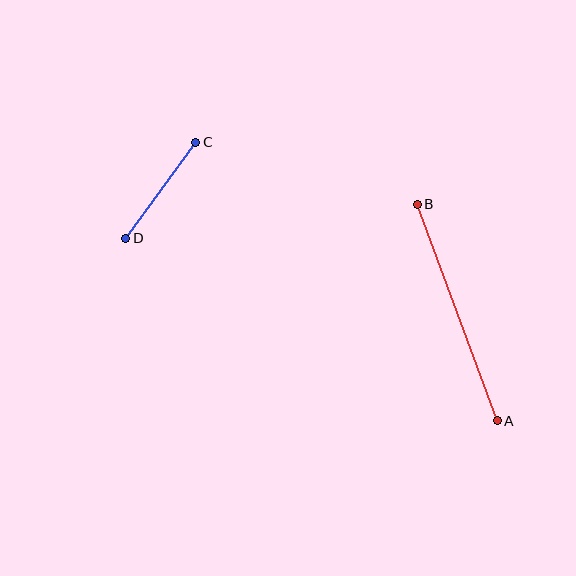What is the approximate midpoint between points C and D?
The midpoint is at approximately (161, 190) pixels.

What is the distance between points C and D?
The distance is approximately 119 pixels.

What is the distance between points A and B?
The distance is approximately 231 pixels.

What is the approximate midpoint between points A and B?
The midpoint is at approximately (457, 313) pixels.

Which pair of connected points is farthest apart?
Points A and B are farthest apart.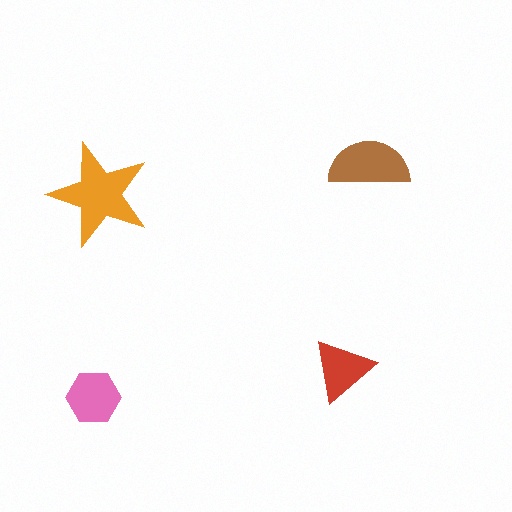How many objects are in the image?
There are 4 objects in the image.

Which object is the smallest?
The red triangle.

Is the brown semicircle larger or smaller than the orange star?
Smaller.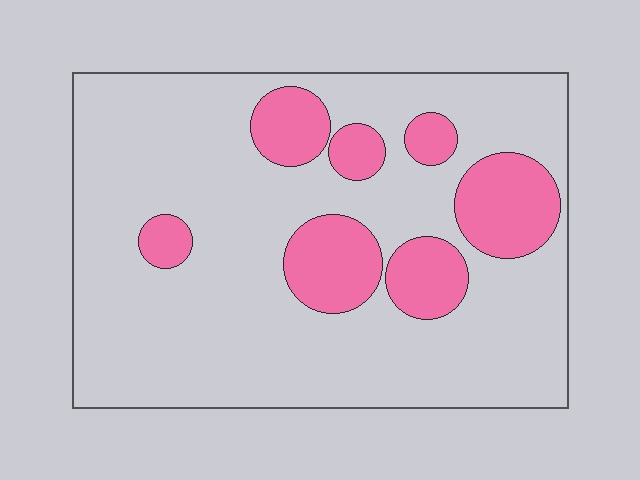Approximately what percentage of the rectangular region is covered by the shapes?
Approximately 20%.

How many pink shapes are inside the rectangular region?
7.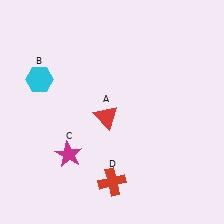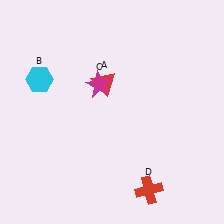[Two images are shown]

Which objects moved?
The objects that moved are: the red triangle (A), the magenta star (C), the red cross (D).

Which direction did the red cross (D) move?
The red cross (D) moved right.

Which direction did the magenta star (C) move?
The magenta star (C) moved up.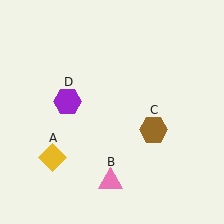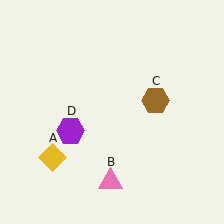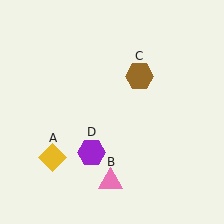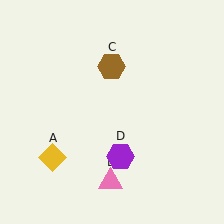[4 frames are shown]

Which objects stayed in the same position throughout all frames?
Yellow diamond (object A) and pink triangle (object B) remained stationary.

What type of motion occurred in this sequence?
The brown hexagon (object C), purple hexagon (object D) rotated counterclockwise around the center of the scene.